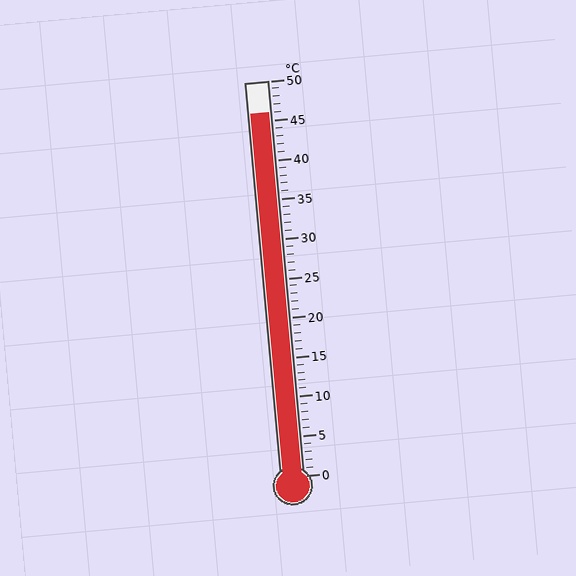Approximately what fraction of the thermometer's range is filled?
The thermometer is filled to approximately 90% of its range.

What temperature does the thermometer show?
The thermometer shows approximately 46°C.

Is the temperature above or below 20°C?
The temperature is above 20°C.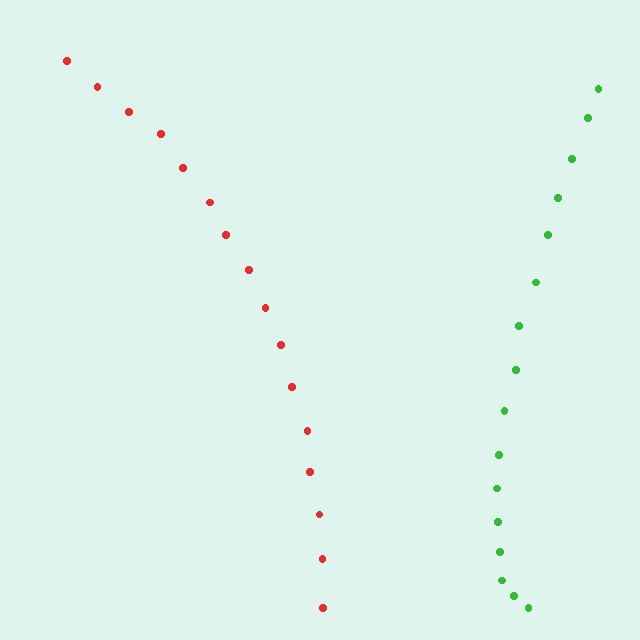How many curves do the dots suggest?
There are 2 distinct paths.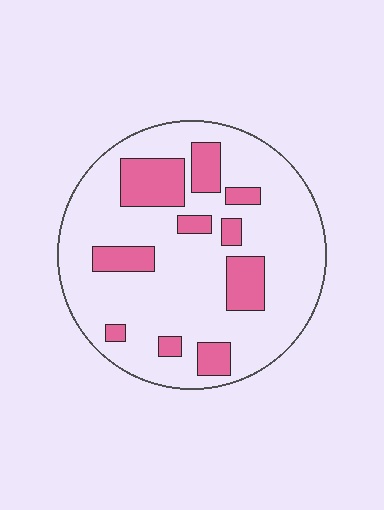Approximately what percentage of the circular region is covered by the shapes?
Approximately 20%.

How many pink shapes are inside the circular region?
10.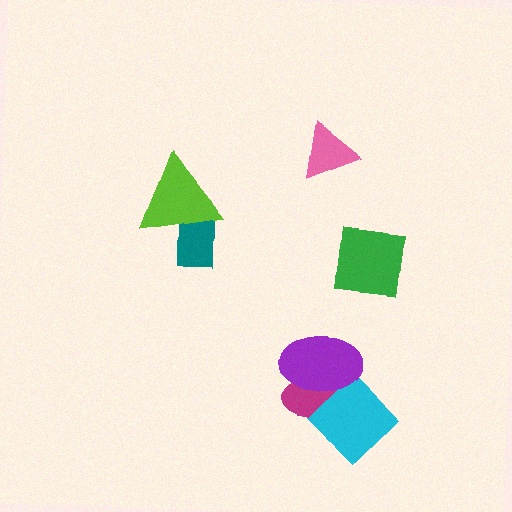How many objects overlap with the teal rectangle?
1 object overlaps with the teal rectangle.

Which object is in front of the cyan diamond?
The purple ellipse is in front of the cyan diamond.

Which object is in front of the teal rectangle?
The lime triangle is in front of the teal rectangle.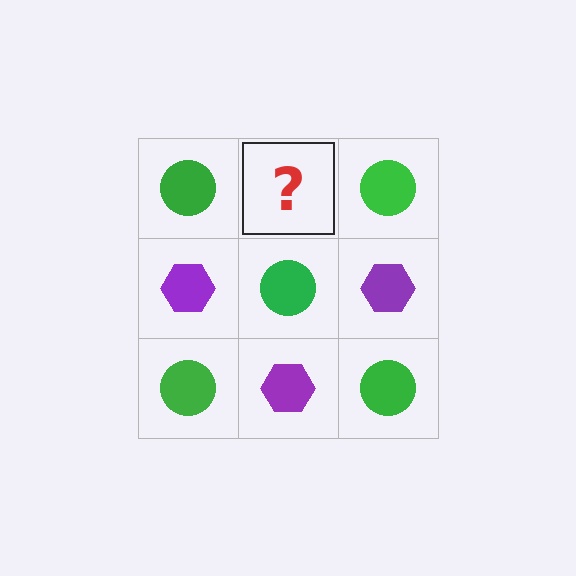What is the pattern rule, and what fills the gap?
The rule is that it alternates green circle and purple hexagon in a checkerboard pattern. The gap should be filled with a purple hexagon.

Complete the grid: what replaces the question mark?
The question mark should be replaced with a purple hexagon.